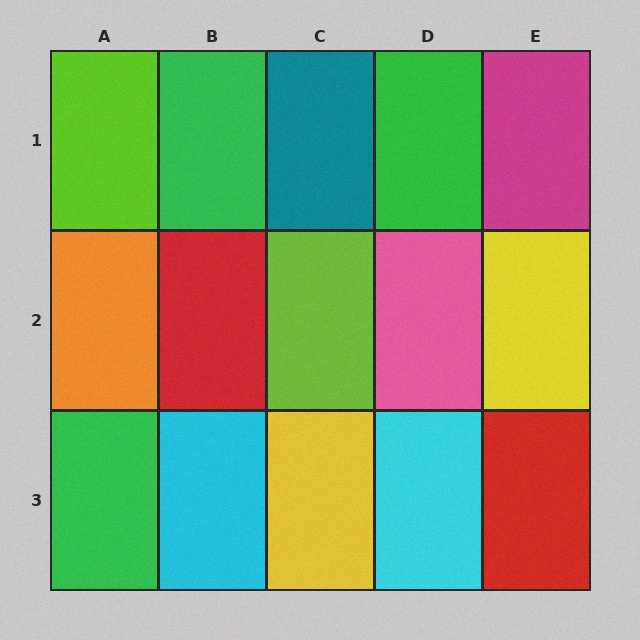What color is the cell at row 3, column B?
Cyan.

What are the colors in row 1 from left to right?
Lime, green, teal, green, magenta.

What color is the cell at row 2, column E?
Yellow.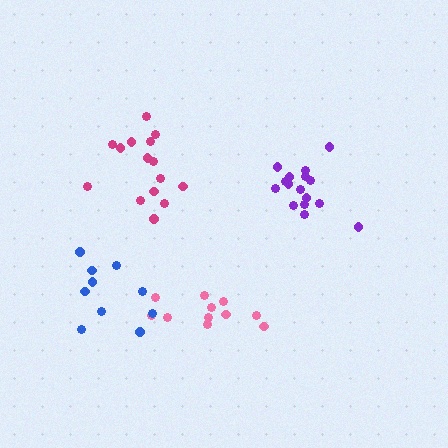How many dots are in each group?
Group 1: 16 dots, Group 2: 11 dots, Group 3: 15 dots, Group 4: 10 dots (52 total).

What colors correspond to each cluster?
The clusters are colored: purple, pink, magenta, blue.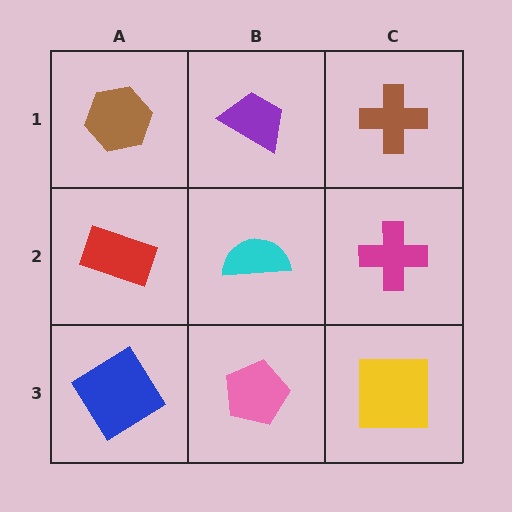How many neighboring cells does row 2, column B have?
4.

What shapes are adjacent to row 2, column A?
A brown hexagon (row 1, column A), a blue diamond (row 3, column A), a cyan semicircle (row 2, column B).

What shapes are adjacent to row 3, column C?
A magenta cross (row 2, column C), a pink pentagon (row 3, column B).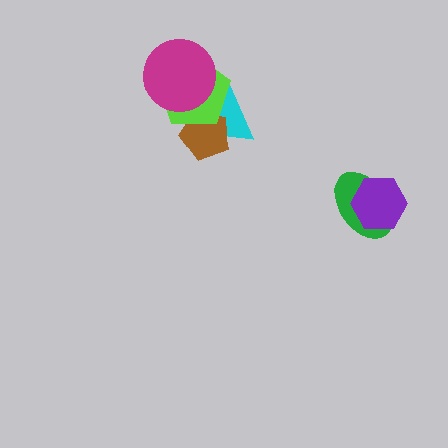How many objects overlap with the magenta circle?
2 objects overlap with the magenta circle.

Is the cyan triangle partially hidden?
Yes, it is partially covered by another shape.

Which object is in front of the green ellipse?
The purple hexagon is in front of the green ellipse.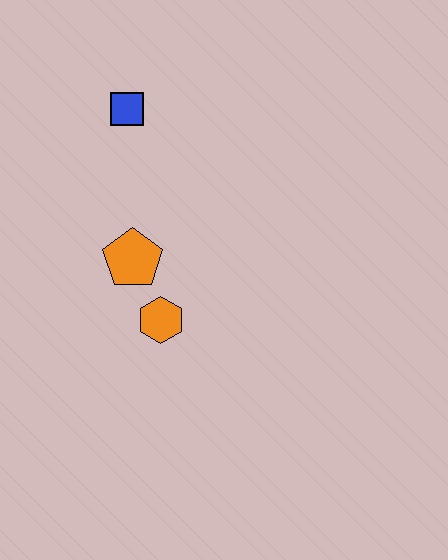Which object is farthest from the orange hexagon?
The blue square is farthest from the orange hexagon.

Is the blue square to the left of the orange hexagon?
Yes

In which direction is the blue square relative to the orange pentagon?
The blue square is above the orange pentagon.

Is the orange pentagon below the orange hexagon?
No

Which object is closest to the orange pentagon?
The orange hexagon is closest to the orange pentagon.